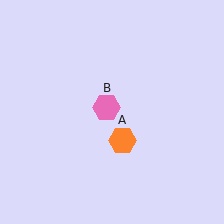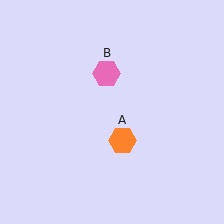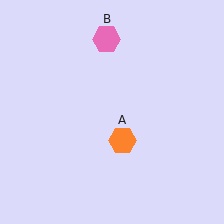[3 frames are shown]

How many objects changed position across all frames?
1 object changed position: pink hexagon (object B).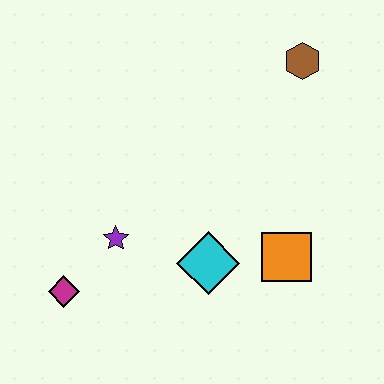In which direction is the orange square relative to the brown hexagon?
The orange square is below the brown hexagon.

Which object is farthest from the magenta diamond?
The brown hexagon is farthest from the magenta diamond.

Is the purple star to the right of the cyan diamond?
No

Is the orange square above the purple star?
No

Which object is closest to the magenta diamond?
The purple star is closest to the magenta diamond.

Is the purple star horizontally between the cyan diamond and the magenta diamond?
Yes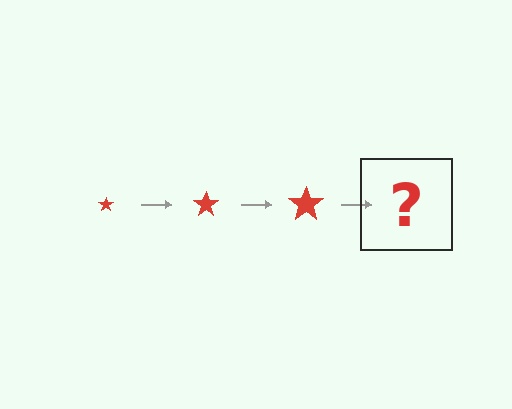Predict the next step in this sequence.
The next step is a red star, larger than the previous one.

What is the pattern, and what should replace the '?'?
The pattern is that the star gets progressively larger each step. The '?' should be a red star, larger than the previous one.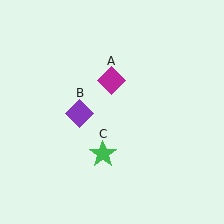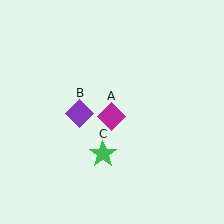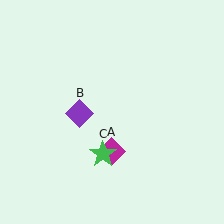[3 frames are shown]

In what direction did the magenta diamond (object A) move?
The magenta diamond (object A) moved down.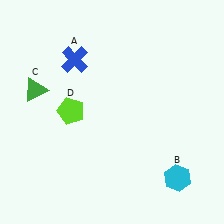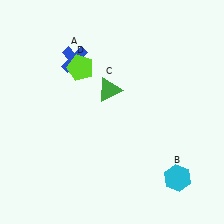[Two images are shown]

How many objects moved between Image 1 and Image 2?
2 objects moved between the two images.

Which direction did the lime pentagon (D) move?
The lime pentagon (D) moved up.